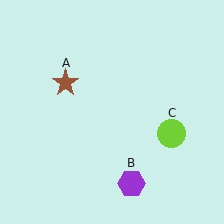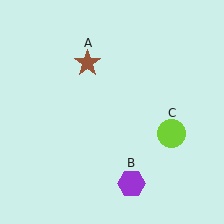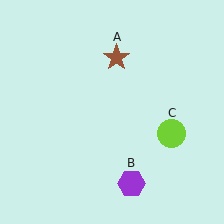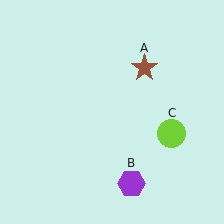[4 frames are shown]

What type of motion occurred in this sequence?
The brown star (object A) rotated clockwise around the center of the scene.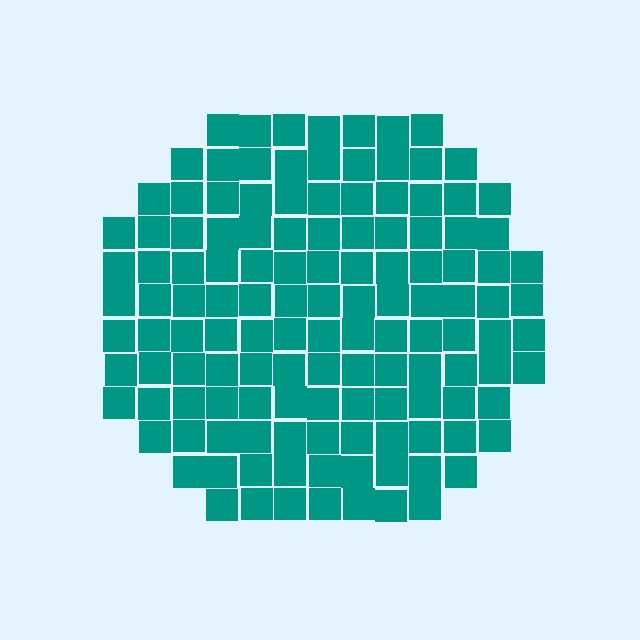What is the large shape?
The large shape is a circle.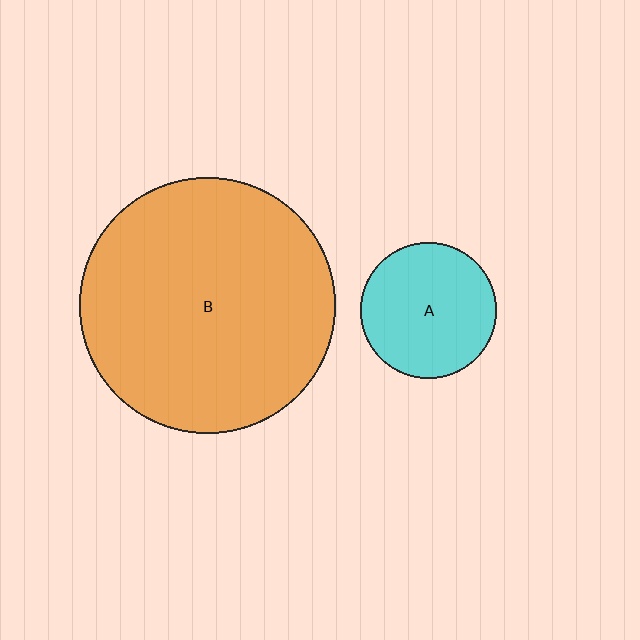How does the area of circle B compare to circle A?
Approximately 3.5 times.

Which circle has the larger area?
Circle B (orange).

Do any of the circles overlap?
No, none of the circles overlap.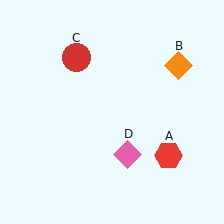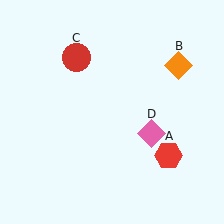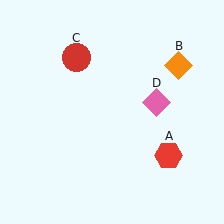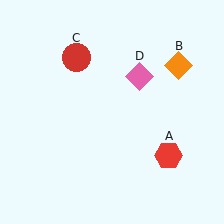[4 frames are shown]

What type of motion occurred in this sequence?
The pink diamond (object D) rotated counterclockwise around the center of the scene.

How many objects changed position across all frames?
1 object changed position: pink diamond (object D).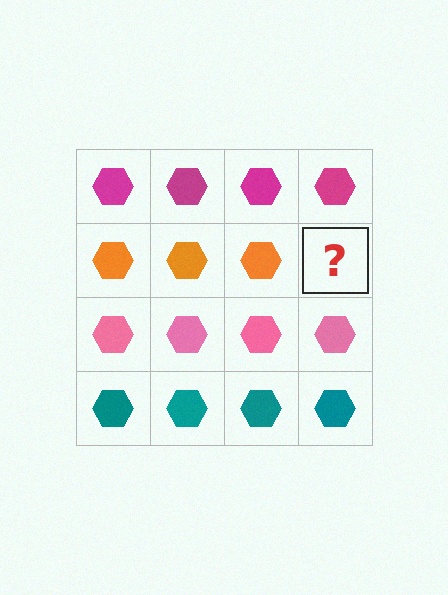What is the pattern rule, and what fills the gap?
The rule is that each row has a consistent color. The gap should be filled with an orange hexagon.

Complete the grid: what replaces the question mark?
The question mark should be replaced with an orange hexagon.